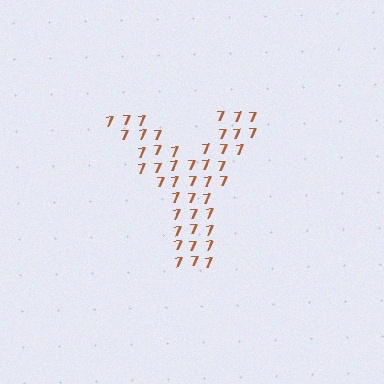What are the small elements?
The small elements are digit 7's.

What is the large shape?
The large shape is the letter Y.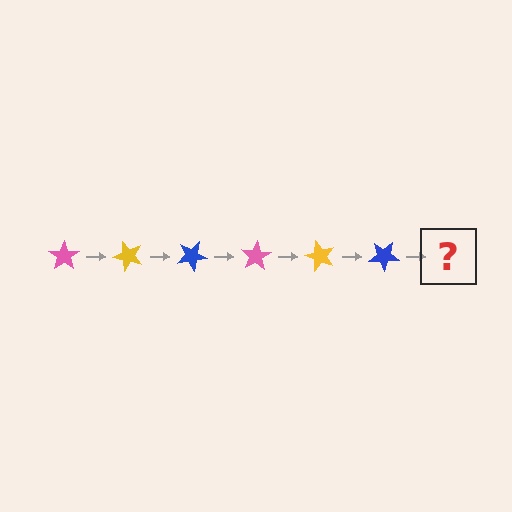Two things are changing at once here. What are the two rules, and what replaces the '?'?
The two rules are that it rotates 50 degrees each step and the color cycles through pink, yellow, and blue. The '?' should be a pink star, rotated 300 degrees from the start.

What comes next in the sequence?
The next element should be a pink star, rotated 300 degrees from the start.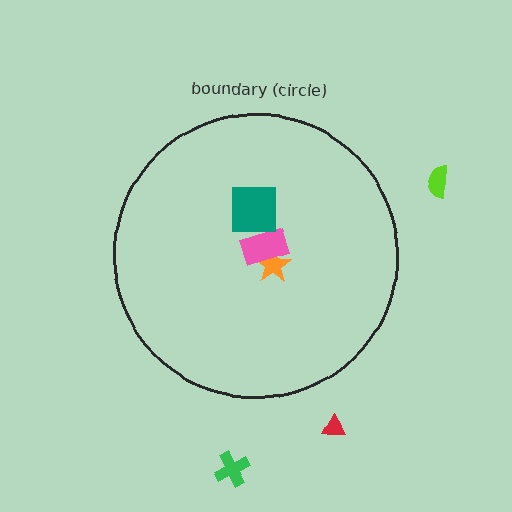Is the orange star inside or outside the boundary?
Inside.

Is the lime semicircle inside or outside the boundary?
Outside.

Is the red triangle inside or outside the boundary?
Outside.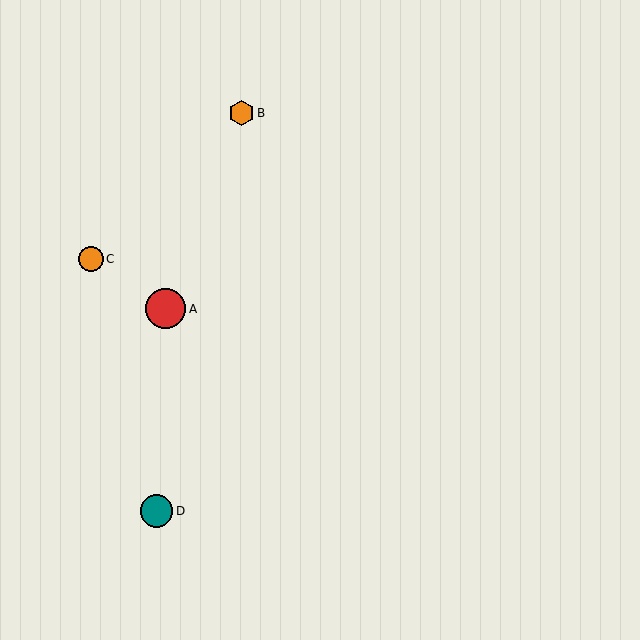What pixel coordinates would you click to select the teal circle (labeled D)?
Click at (156, 511) to select the teal circle D.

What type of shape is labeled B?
Shape B is an orange hexagon.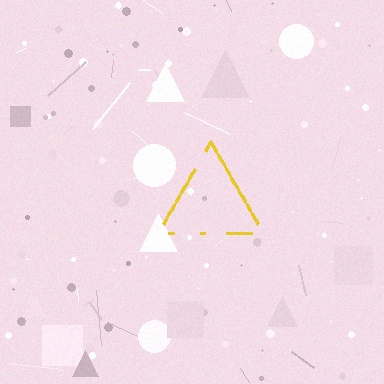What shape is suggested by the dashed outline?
The dashed outline suggests a triangle.